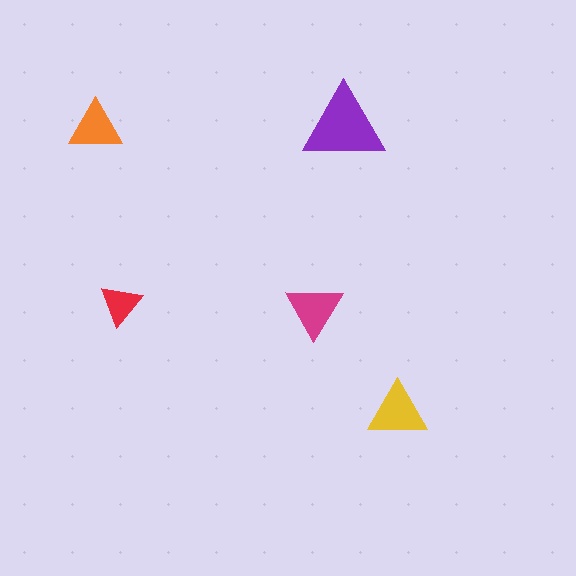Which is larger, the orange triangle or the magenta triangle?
The magenta one.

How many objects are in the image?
There are 5 objects in the image.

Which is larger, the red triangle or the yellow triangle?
The yellow one.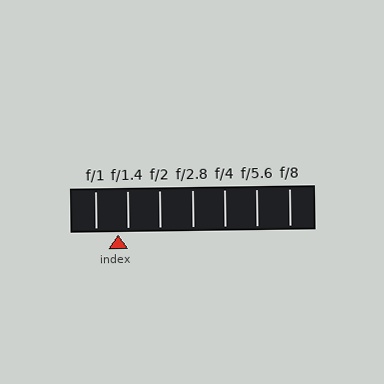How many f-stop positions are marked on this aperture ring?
There are 7 f-stop positions marked.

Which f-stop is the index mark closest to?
The index mark is closest to f/1.4.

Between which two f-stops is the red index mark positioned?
The index mark is between f/1 and f/1.4.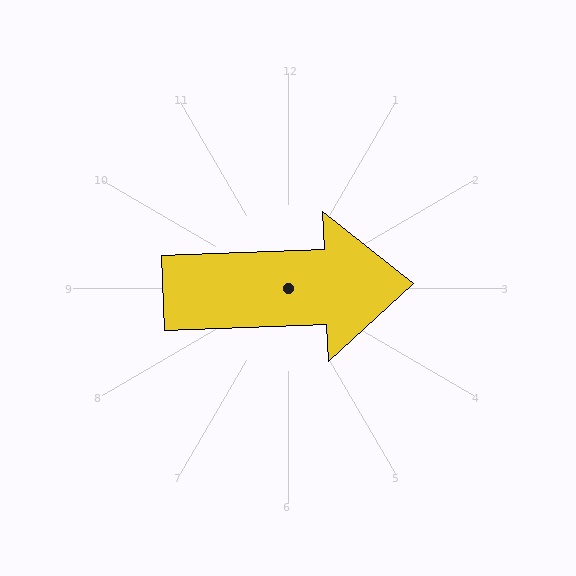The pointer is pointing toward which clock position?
Roughly 3 o'clock.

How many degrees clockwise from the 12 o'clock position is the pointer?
Approximately 88 degrees.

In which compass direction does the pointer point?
East.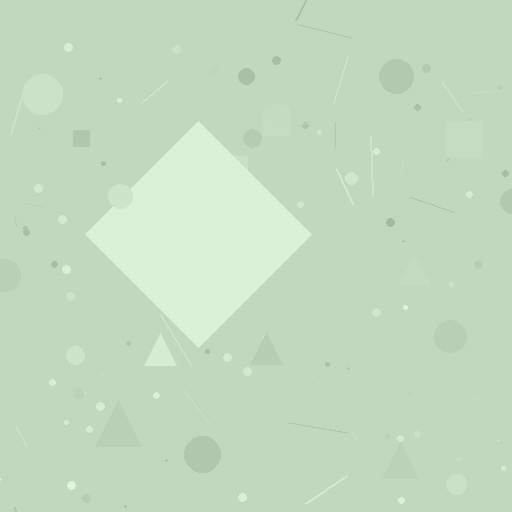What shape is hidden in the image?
A diamond is hidden in the image.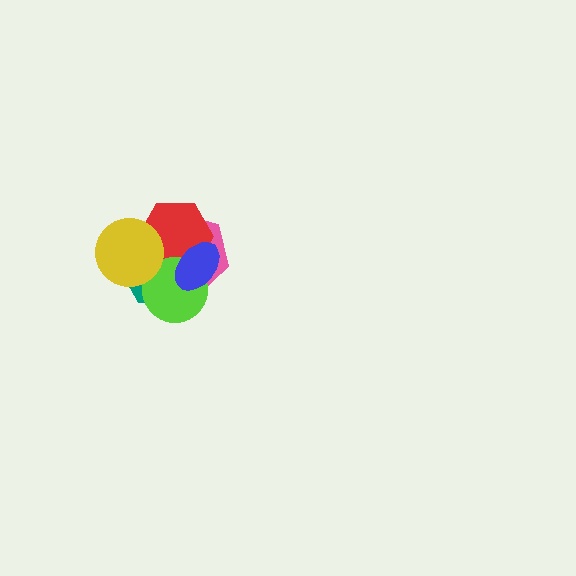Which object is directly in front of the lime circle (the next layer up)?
The yellow circle is directly in front of the lime circle.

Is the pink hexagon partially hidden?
Yes, it is partially covered by another shape.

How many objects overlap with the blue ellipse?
4 objects overlap with the blue ellipse.